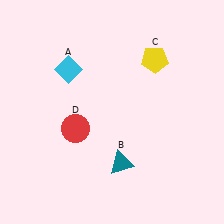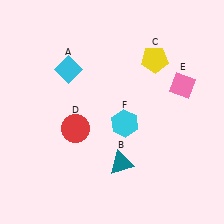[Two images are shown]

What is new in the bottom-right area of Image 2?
A cyan hexagon (F) was added in the bottom-right area of Image 2.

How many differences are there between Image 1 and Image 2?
There are 2 differences between the two images.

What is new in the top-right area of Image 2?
A pink diamond (E) was added in the top-right area of Image 2.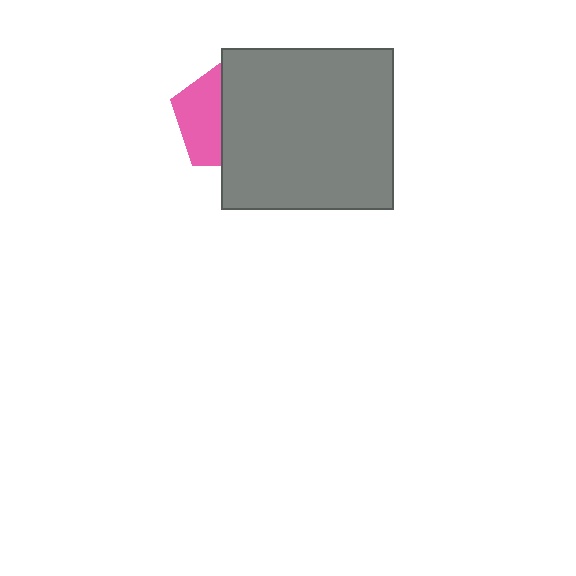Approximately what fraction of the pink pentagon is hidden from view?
Roughly 57% of the pink pentagon is hidden behind the gray rectangle.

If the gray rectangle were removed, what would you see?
You would see the complete pink pentagon.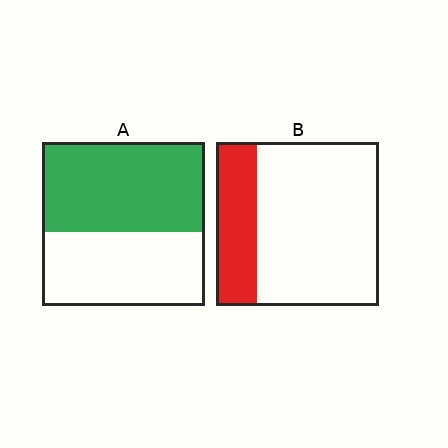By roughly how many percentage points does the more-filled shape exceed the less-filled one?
By roughly 30 percentage points (A over B).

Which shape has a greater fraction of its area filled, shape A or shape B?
Shape A.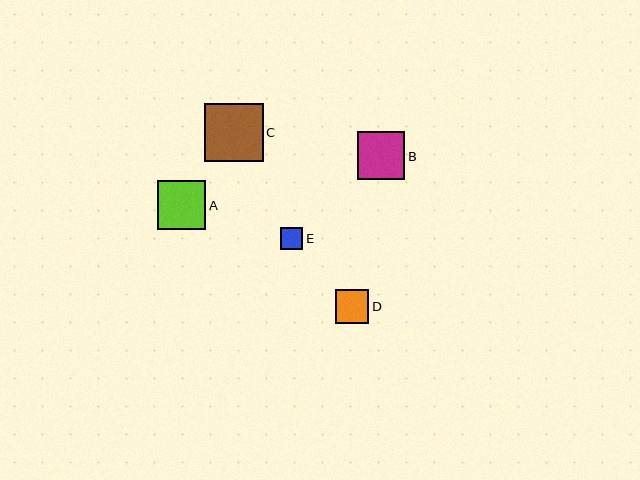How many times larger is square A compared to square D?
Square A is approximately 1.5 times the size of square D.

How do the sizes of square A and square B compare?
Square A and square B are approximately the same size.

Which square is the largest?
Square C is the largest with a size of approximately 59 pixels.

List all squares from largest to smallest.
From largest to smallest: C, A, B, D, E.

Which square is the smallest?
Square E is the smallest with a size of approximately 22 pixels.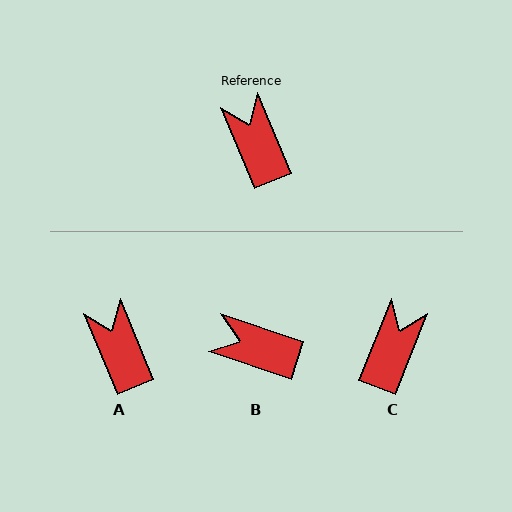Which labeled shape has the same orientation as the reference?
A.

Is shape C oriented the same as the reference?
No, it is off by about 44 degrees.